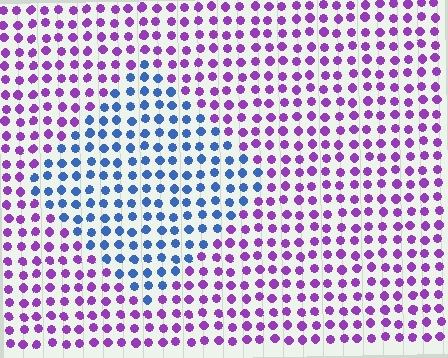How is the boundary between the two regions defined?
The boundary is defined purely by a slight shift in hue (about 66 degrees). Spacing, size, and orientation are identical on both sides.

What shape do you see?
I see a diamond.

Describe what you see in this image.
The image is filled with small purple elements in a uniform arrangement. A diamond-shaped region is visible where the elements are tinted to a slightly different hue, forming a subtle color boundary.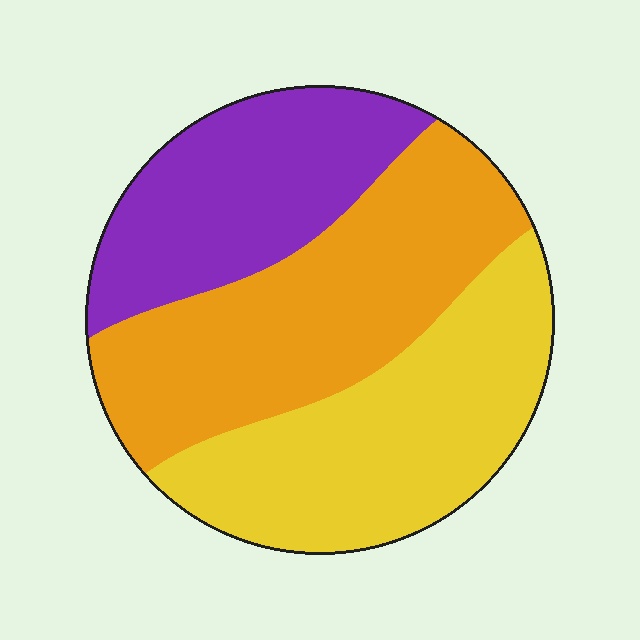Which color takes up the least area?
Purple, at roughly 25%.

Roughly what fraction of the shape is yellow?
Yellow takes up between a third and a half of the shape.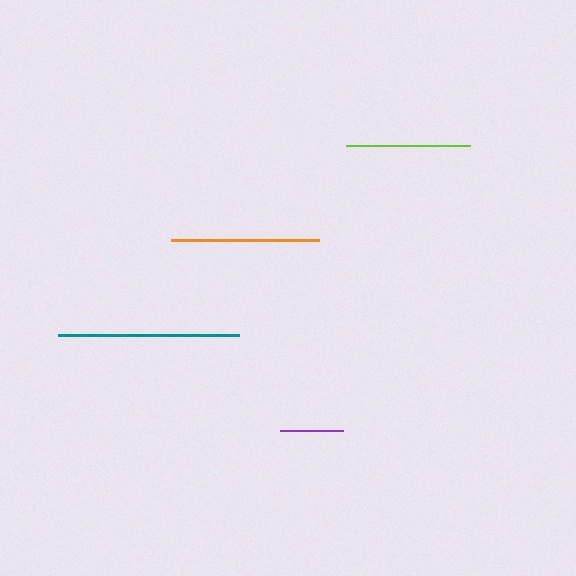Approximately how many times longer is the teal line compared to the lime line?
The teal line is approximately 1.5 times the length of the lime line.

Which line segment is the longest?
The teal line is the longest at approximately 182 pixels.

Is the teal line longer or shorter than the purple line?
The teal line is longer than the purple line.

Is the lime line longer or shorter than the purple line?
The lime line is longer than the purple line.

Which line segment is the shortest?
The purple line is the shortest at approximately 63 pixels.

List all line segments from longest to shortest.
From longest to shortest: teal, orange, lime, purple.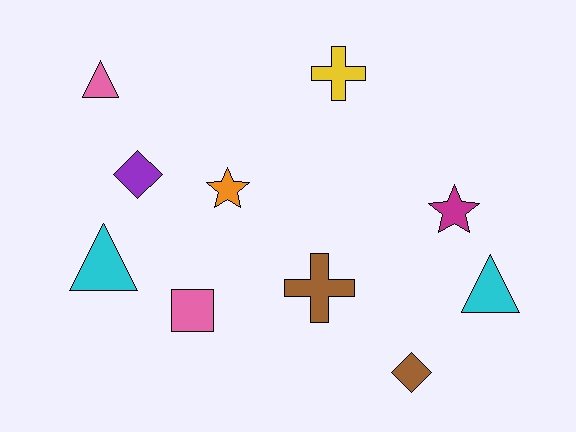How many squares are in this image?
There is 1 square.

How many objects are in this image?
There are 10 objects.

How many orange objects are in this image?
There is 1 orange object.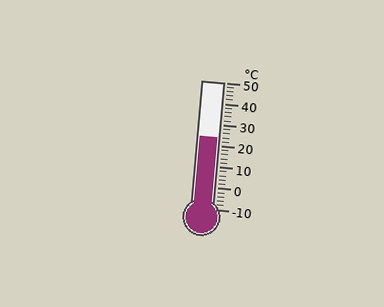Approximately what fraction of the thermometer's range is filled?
The thermometer is filled to approximately 55% of its range.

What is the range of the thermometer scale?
The thermometer scale ranges from -10°C to 50°C.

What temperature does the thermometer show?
The thermometer shows approximately 24°C.